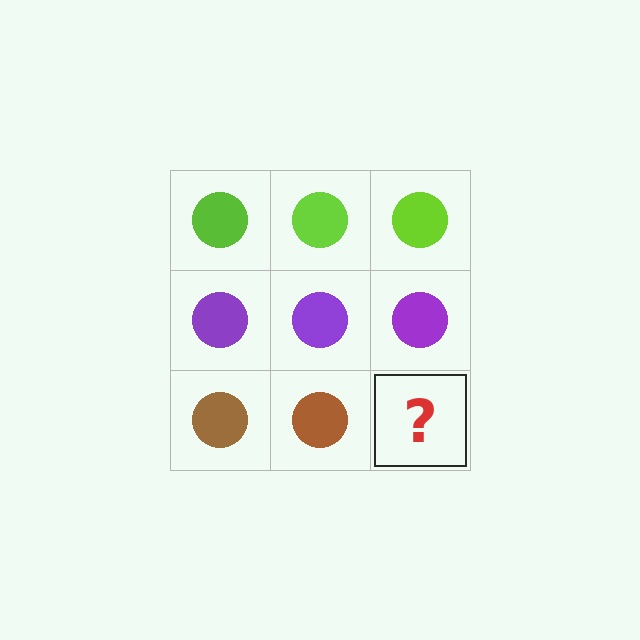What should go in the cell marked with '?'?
The missing cell should contain a brown circle.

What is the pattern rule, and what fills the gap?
The rule is that each row has a consistent color. The gap should be filled with a brown circle.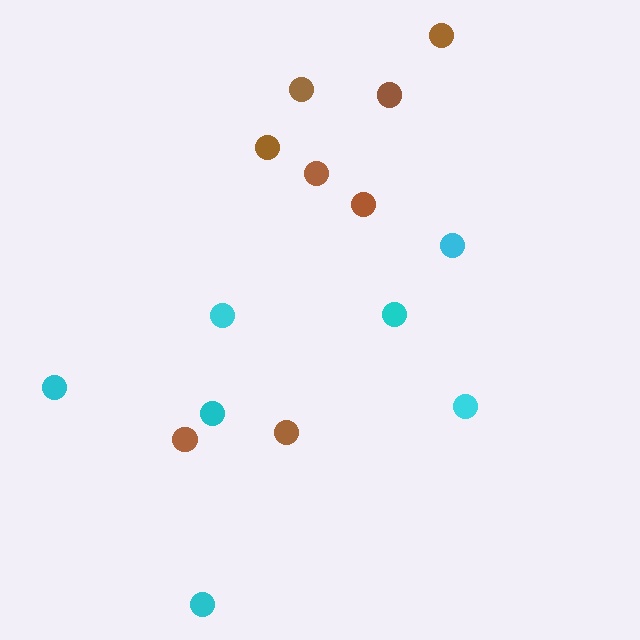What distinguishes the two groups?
There are 2 groups: one group of brown circles (8) and one group of cyan circles (7).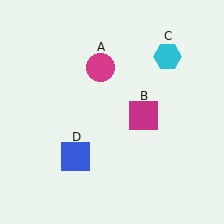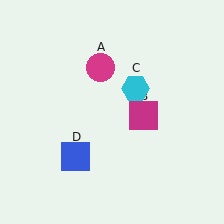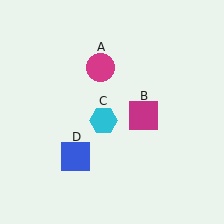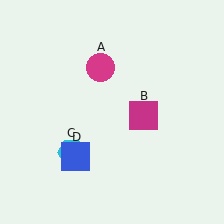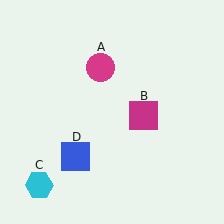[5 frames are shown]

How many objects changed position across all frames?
1 object changed position: cyan hexagon (object C).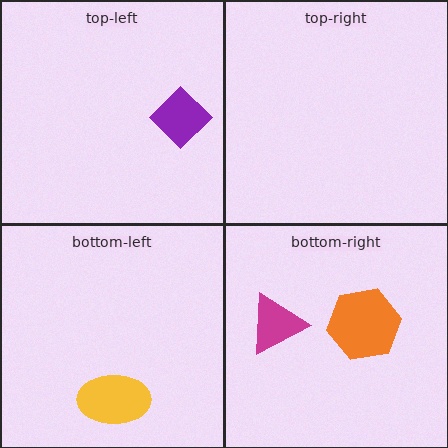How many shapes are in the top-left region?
1.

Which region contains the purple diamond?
The top-left region.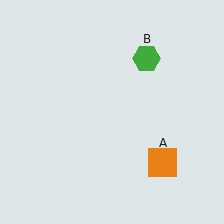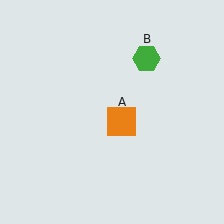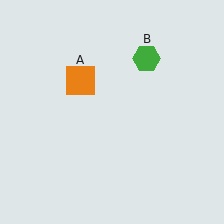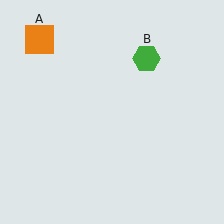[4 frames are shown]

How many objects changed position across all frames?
1 object changed position: orange square (object A).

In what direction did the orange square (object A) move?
The orange square (object A) moved up and to the left.